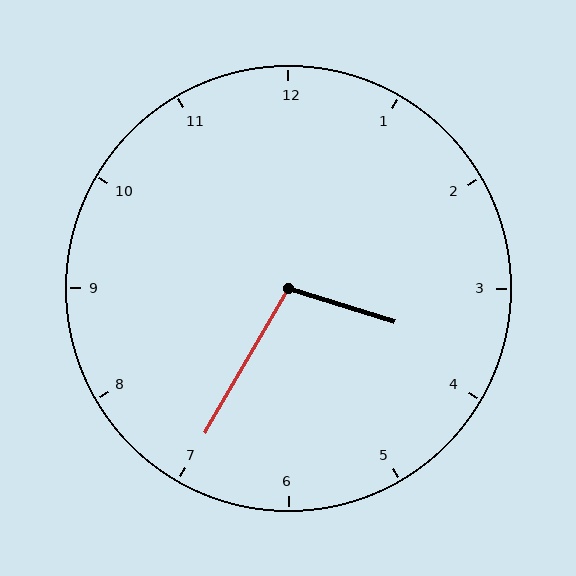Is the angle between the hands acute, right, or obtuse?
It is obtuse.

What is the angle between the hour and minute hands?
Approximately 102 degrees.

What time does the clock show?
3:35.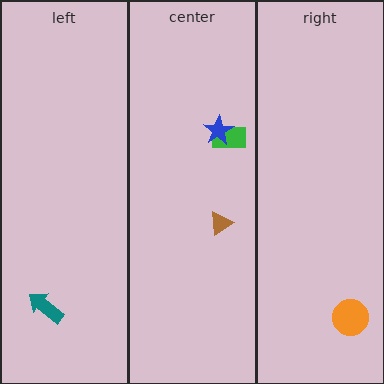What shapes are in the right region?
The orange circle.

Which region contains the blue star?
The center region.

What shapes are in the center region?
The green rectangle, the blue star, the brown triangle.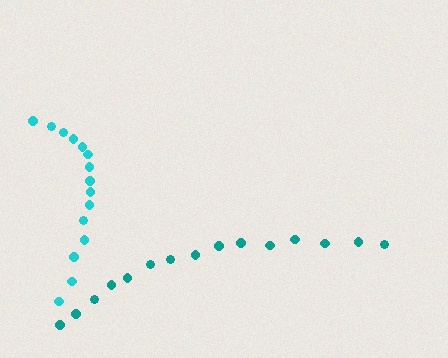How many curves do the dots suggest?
There are 2 distinct paths.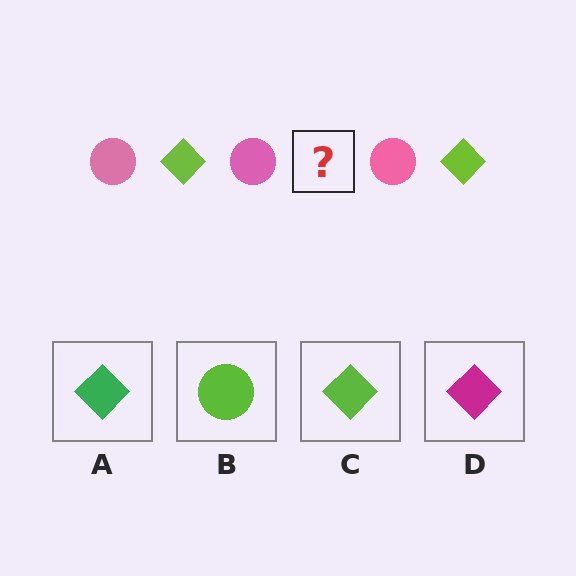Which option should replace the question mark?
Option C.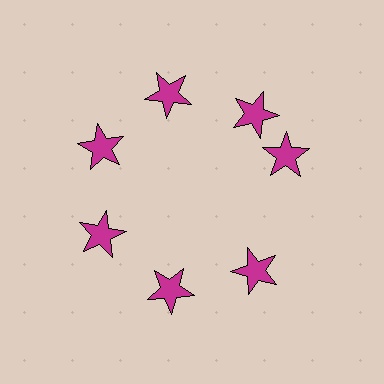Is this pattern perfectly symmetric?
No. The 7 magenta stars are arranged in a ring, but one element near the 3 o'clock position is rotated out of alignment along the ring, breaking the 7-fold rotational symmetry.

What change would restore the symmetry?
The symmetry would be restored by rotating it back into even spacing with its neighbors so that all 7 stars sit at equal angles and equal distance from the center.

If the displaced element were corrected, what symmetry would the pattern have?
It would have 7-fold rotational symmetry — the pattern would map onto itself every 51 degrees.